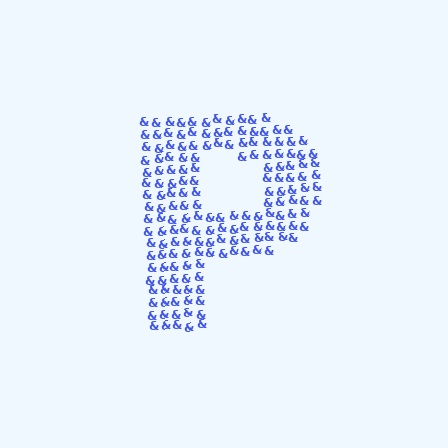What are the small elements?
The small elements are ampersands.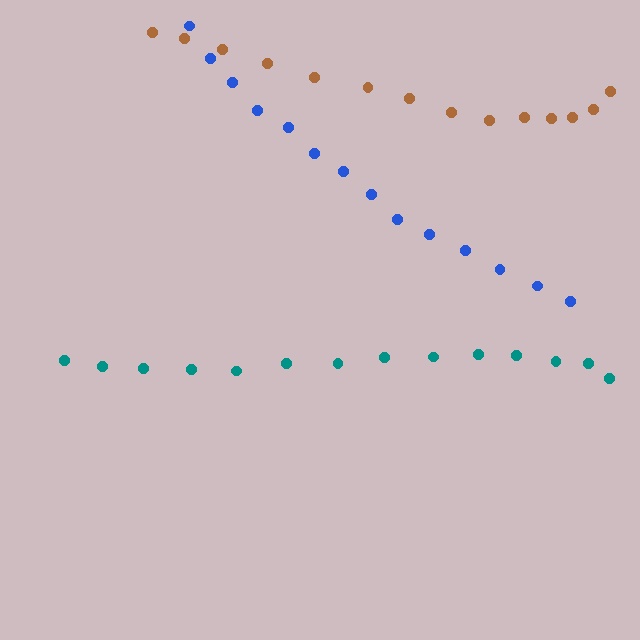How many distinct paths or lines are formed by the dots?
There are 3 distinct paths.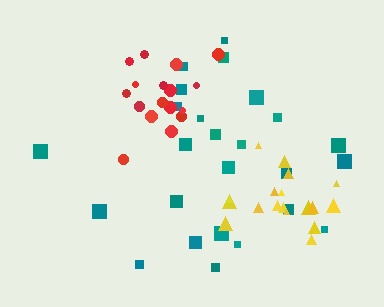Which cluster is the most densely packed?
Red.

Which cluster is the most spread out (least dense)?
Teal.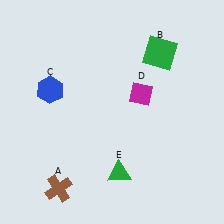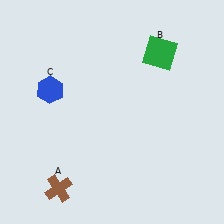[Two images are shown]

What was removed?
The magenta diamond (D), the green triangle (E) were removed in Image 2.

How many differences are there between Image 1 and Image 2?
There are 2 differences between the two images.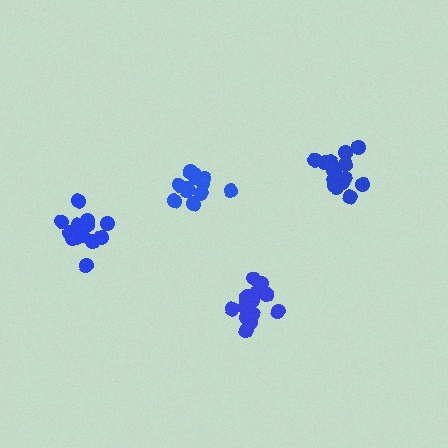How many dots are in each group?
Group 1: 16 dots, Group 2: 13 dots, Group 3: 13 dots, Group 4: 15 dots (57 total).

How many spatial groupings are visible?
There are 4 spatial groupings.